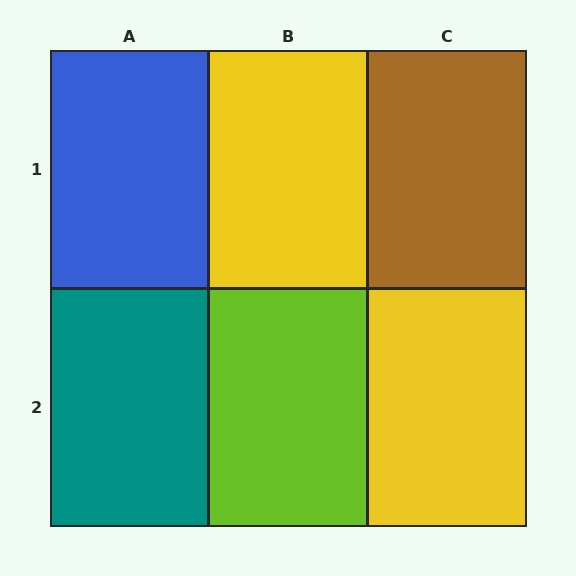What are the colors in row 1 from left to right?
Blue, yellow, brown.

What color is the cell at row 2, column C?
Yellow.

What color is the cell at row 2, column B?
Lime.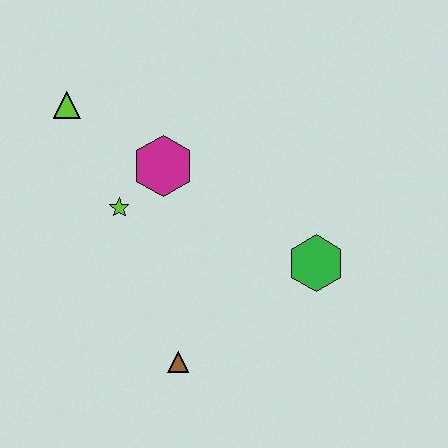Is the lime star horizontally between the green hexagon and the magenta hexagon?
No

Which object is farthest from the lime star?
The green hexagon is farthest from the lime star.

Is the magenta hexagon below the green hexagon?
No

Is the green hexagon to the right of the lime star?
Yes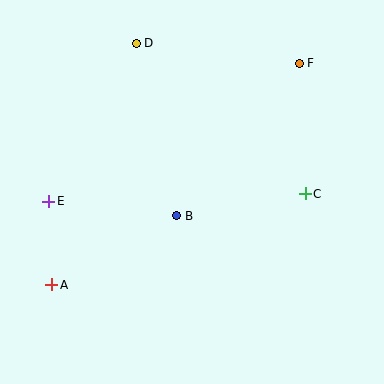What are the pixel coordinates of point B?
Point B is at (176, 216).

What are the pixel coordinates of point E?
Point E is at (49, 201).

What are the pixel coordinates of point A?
Point A is at (52, 285).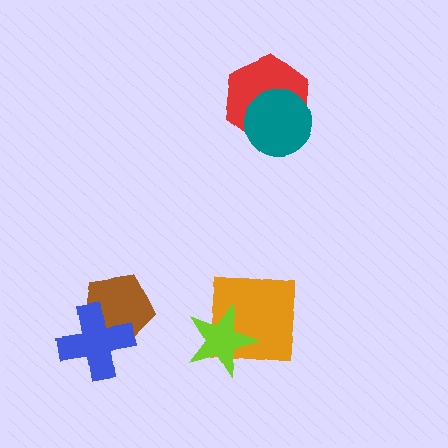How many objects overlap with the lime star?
1 object overlaps with the lime star.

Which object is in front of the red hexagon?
The teal circle is in front of the red hexagon.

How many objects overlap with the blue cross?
1 object overlaps with the blue cross.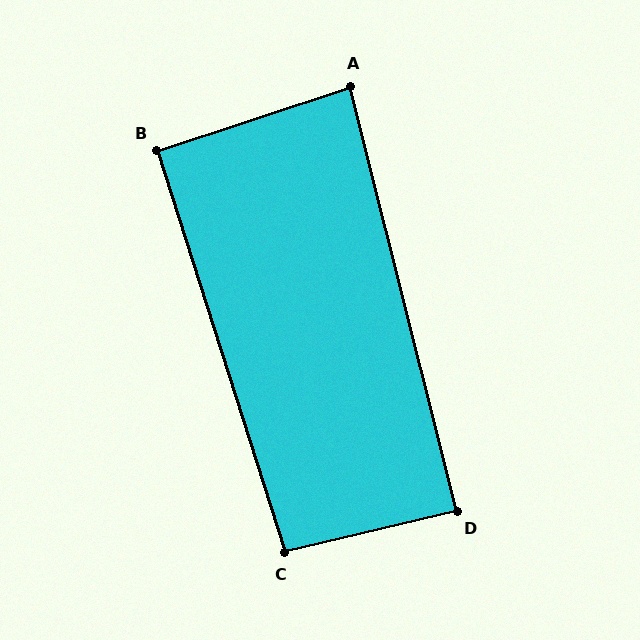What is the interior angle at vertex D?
Approximately 89 degrees (approximately right).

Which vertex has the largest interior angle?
C, at approximately 94 degrees.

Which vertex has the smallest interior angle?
A, at approximately 86 degrees.